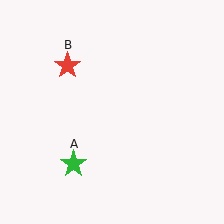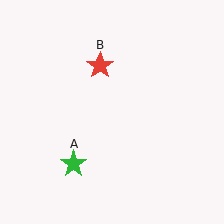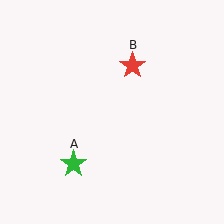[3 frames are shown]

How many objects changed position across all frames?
1 object changed position: red star (object B).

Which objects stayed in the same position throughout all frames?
Green star (object A) remained stationary.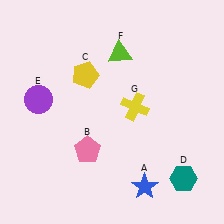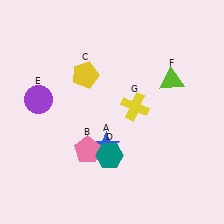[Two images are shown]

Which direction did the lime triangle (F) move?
The lime triangle (F) moved right.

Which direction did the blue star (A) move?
The blue star (A) moved up.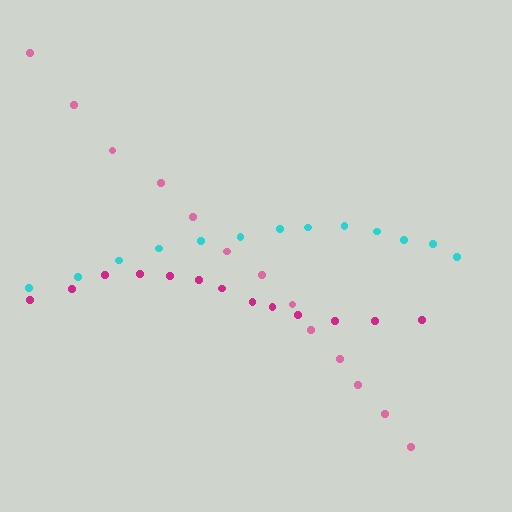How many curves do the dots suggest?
There are 3 distinct paths.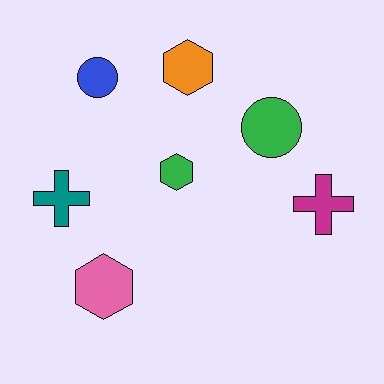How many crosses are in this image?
There are 2 crosses.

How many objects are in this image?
There are 7 objects.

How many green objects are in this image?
There are 2 green objects.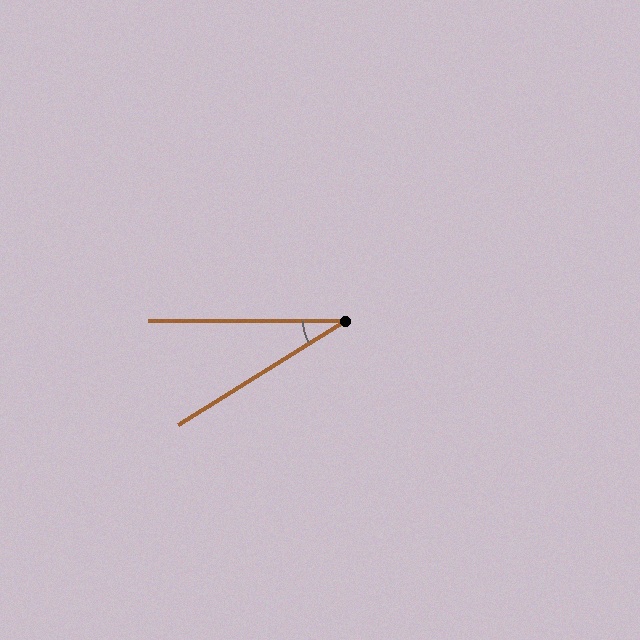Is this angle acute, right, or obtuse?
It is acute.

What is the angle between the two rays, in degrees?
Approximately 32 degrees.